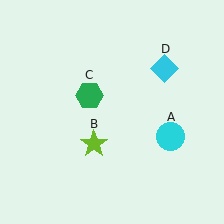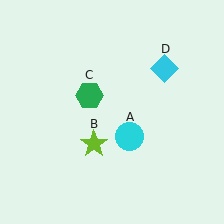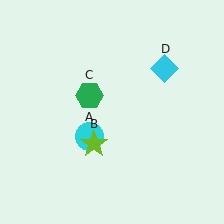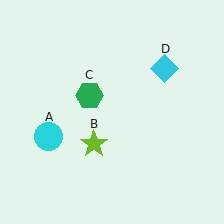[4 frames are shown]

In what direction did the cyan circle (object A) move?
The cyan circle (object A) moved left.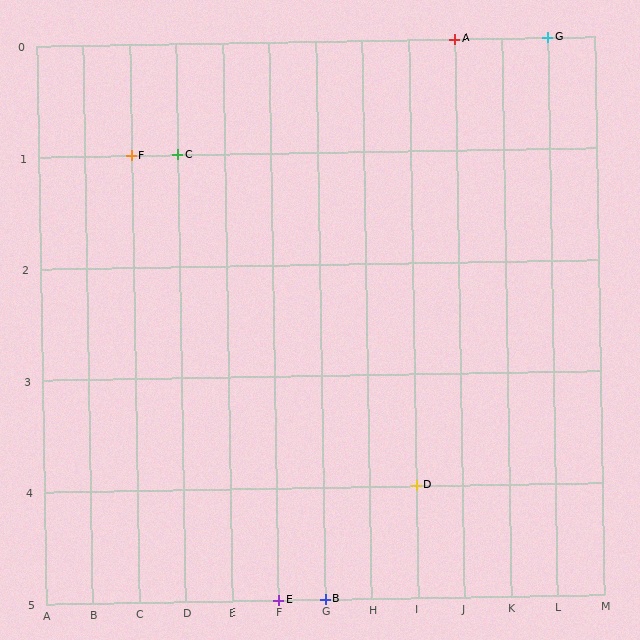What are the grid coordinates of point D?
Point D is at grid coordinates (I, 4).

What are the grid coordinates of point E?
Point E is at grid coordinates (F, 5).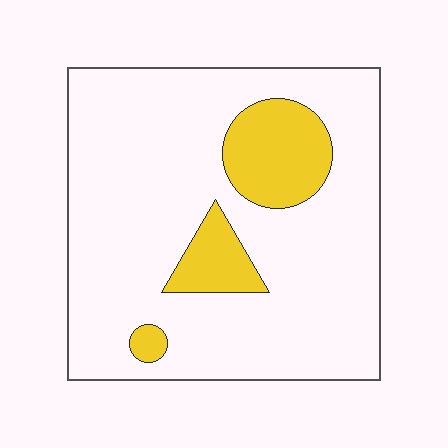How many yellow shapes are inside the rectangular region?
3.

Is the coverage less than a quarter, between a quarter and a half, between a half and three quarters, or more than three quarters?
Less than a quarter.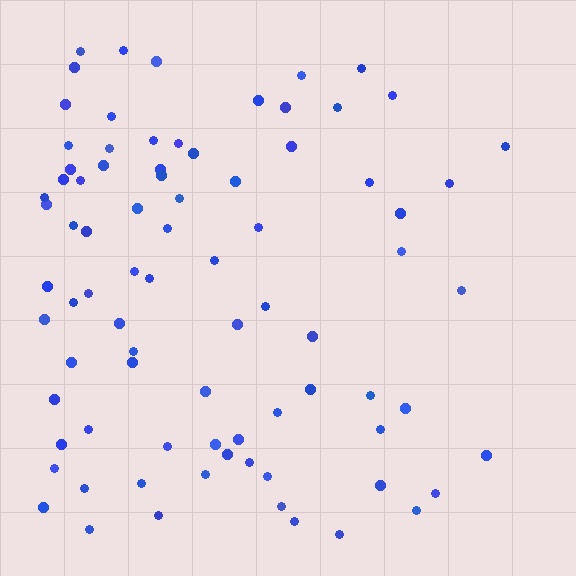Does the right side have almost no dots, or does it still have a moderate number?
Still a moderate number, just noticeably fewer than the left.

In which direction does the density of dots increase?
From right to left, with the left side densest.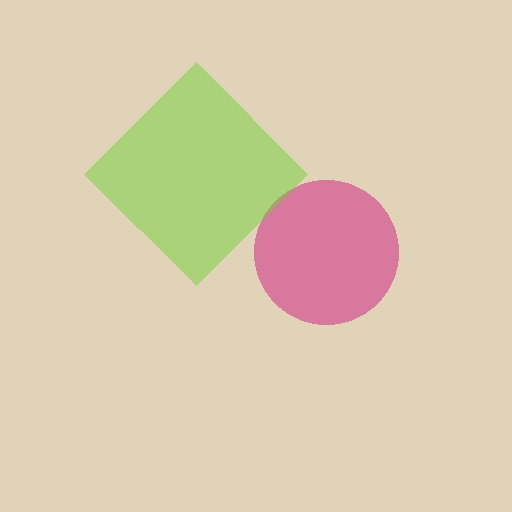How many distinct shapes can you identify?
There are 2 distinct shapes: a magenta circle, a lime diamond.